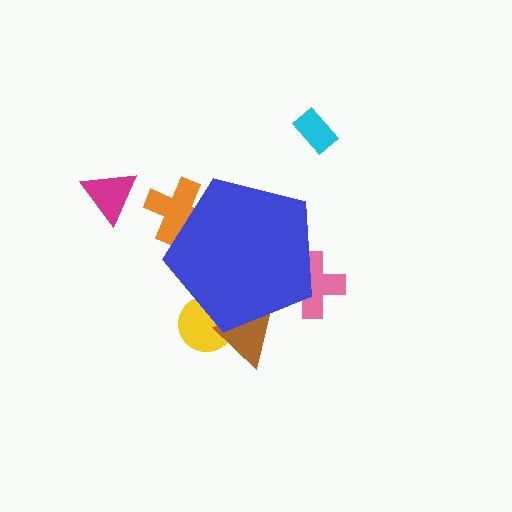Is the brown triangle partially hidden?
Yes, the brown triangle is partially hidden behind the blue pentagon.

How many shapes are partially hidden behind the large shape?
4 shapes are partially hidden.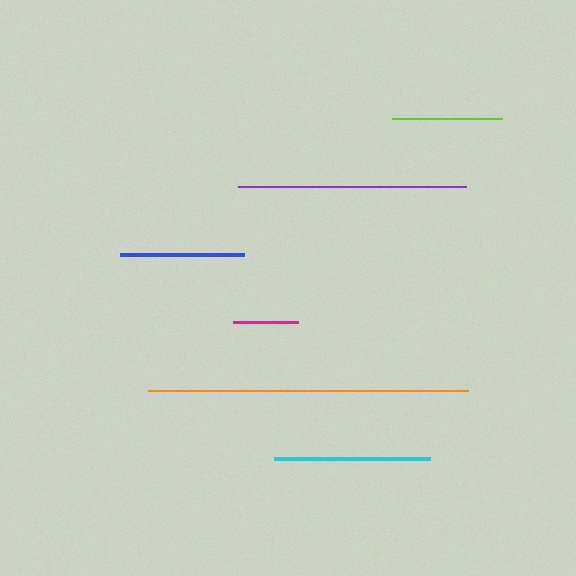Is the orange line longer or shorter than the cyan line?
The orange line is longer than the cyan line.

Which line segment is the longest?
The orange line is the longest at approximately 319 pixels.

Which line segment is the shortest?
The magenta line is the shortest at approximately 65 pixels.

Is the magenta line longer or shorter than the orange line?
The orange line is longer than the magenta line.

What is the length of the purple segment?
The purple segment is approximately 227 pixels long.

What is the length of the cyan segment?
The cyan segment is approximately 156 pixels long.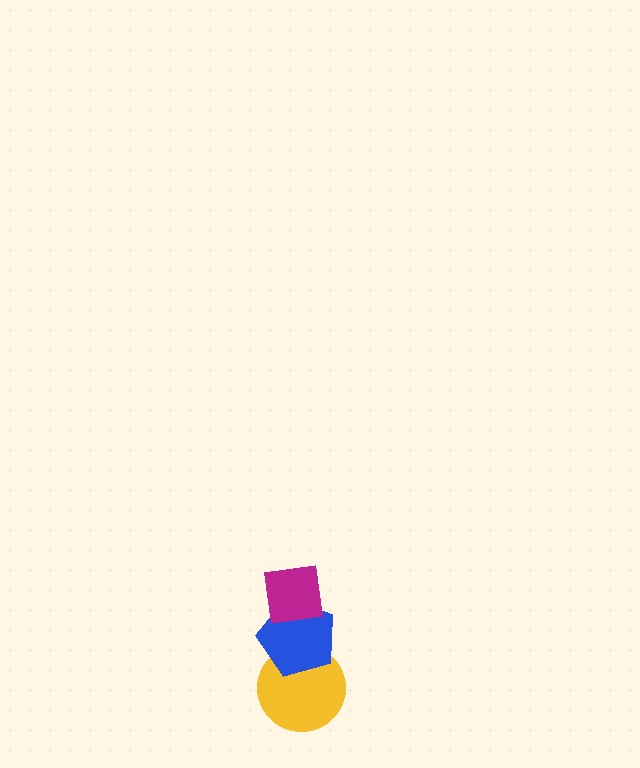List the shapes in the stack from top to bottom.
From top to bottom: the magenta square, the blue pentagon, the yellow circle.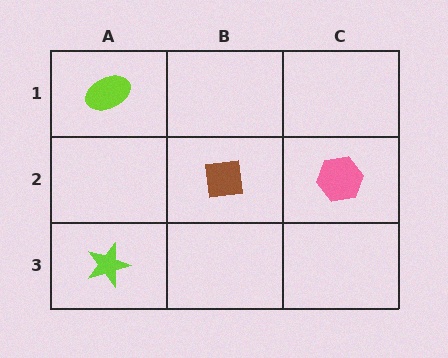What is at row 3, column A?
A lime star.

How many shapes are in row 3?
1 shape.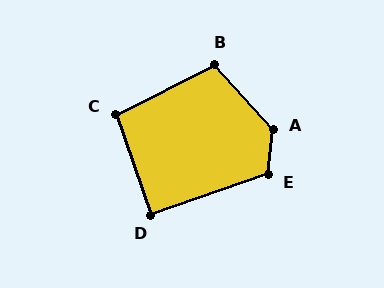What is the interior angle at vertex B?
Approximately 106 degrees (obtuse).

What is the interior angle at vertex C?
Approximately 97 degrees (obtuse).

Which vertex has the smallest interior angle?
D, at approximately 90 degrees.